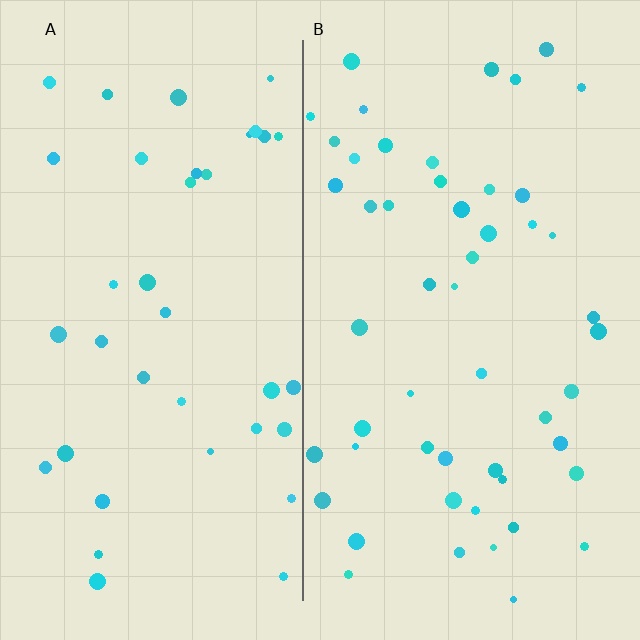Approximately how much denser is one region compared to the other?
Approximately 1.4× — region B over region A.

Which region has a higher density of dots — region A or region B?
B (the right).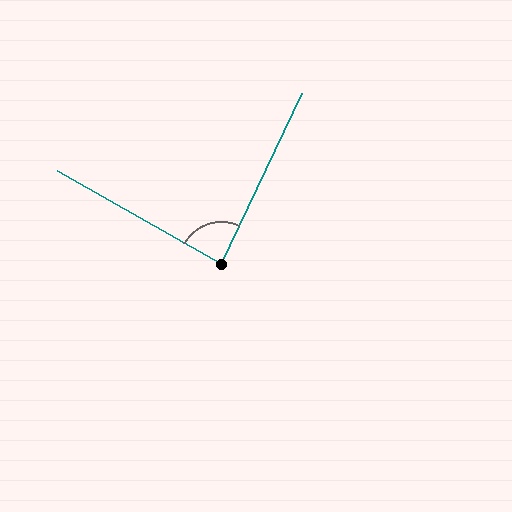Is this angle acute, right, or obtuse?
It is approximately a right angle.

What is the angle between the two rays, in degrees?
Approximately 86 degrees.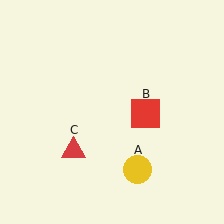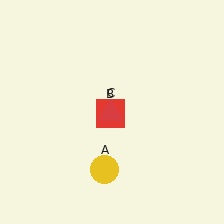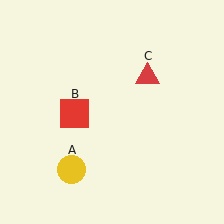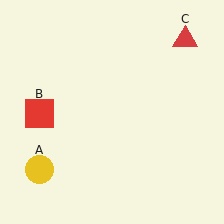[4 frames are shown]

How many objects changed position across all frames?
3 objects changed position: yellow circle (object A), red square (object B), red triangle (object C).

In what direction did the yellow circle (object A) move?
The yellow circle (object A) moved left.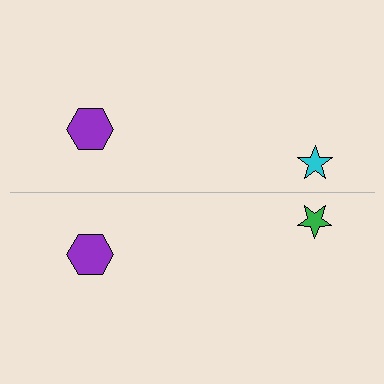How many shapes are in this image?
There are 4 shapes in this image.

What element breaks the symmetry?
The green star on the bottom side breaks the symmetry — its mirror counterpart is cyan.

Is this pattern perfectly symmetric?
No, the pattern is not perfectly symmetric. The green star on the bottom side breaks the symmetry — its mirror counterpart is cyan.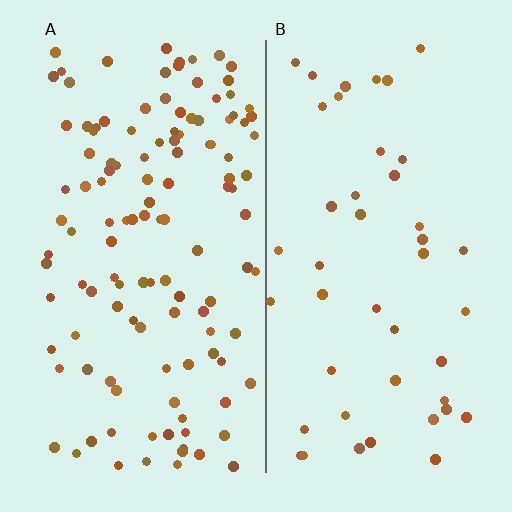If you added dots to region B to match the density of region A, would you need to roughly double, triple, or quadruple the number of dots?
Approximately triple.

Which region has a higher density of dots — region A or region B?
A (the left).